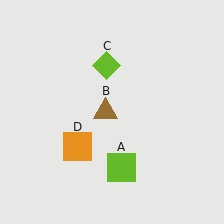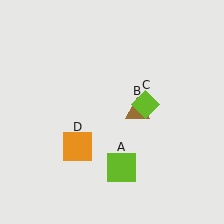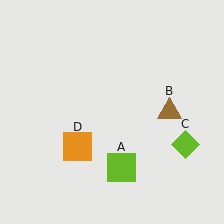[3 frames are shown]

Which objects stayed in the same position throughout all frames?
Lime square (object A) and orange square (object D) remained stationary.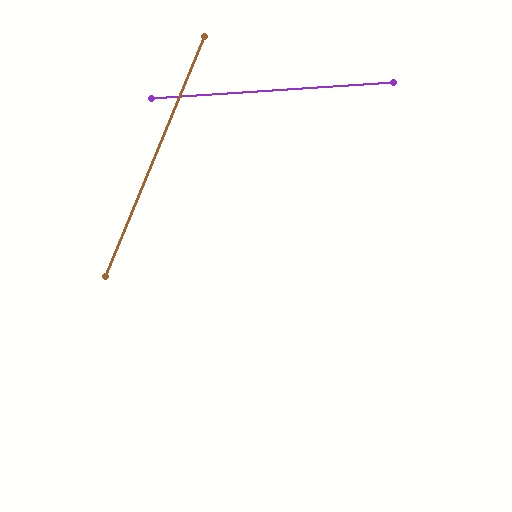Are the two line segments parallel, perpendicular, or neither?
Neither parallel nor perpendicular — they differ by about 64°.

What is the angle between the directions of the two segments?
Approximately 64 degrees.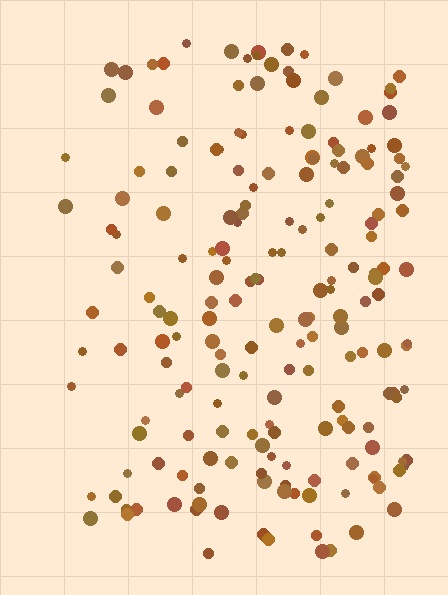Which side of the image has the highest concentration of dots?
The right.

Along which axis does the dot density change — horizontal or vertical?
Horizontal.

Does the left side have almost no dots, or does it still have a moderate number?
Still a moderate number, just noticeably fewer than the right.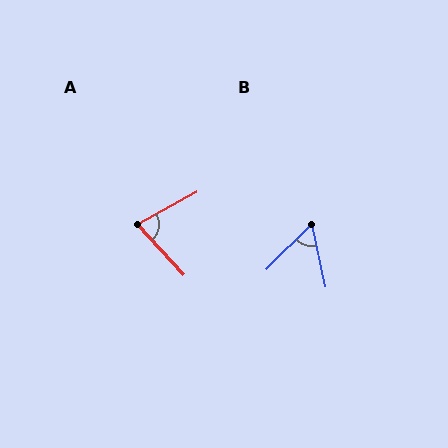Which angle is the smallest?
B, at approximately 57 degrees.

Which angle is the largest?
A, at approximately 76 degrees.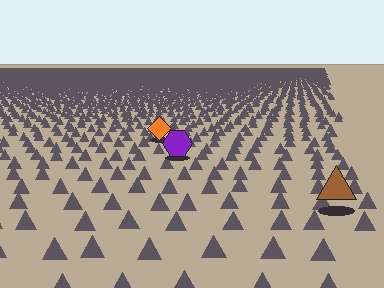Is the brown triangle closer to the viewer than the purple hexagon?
Yes. The brown triangle is closer — you can tell from the texture gradient: the ground texture is coarser near it.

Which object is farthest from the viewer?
The orange diamond is farthest from the viewer. It appears smaller and the ground texture around it is denser.